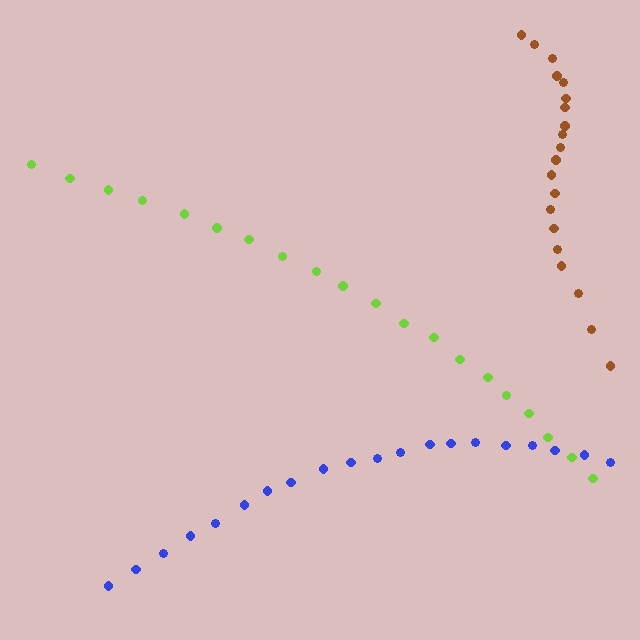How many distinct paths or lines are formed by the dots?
There are 3 distinct paths.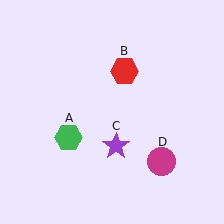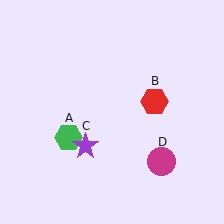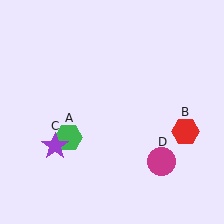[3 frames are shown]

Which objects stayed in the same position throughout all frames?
Green hexagon (object A) and magenta circle (object D) remained stationary.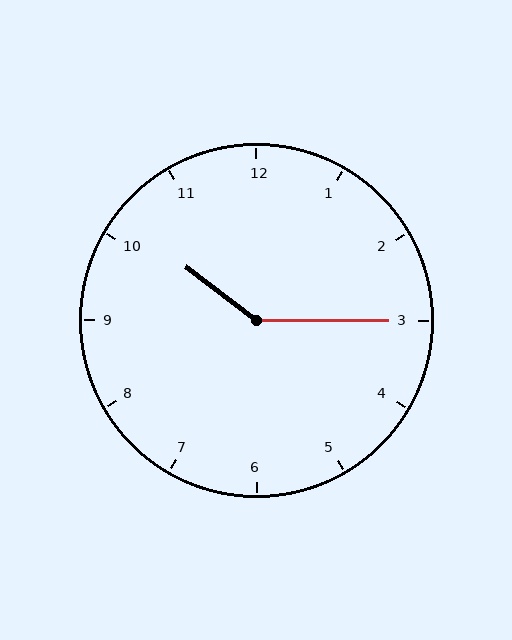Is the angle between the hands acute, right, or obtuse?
It is obtuse.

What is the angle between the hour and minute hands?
Approximately 142 degrees.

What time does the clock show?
10:15.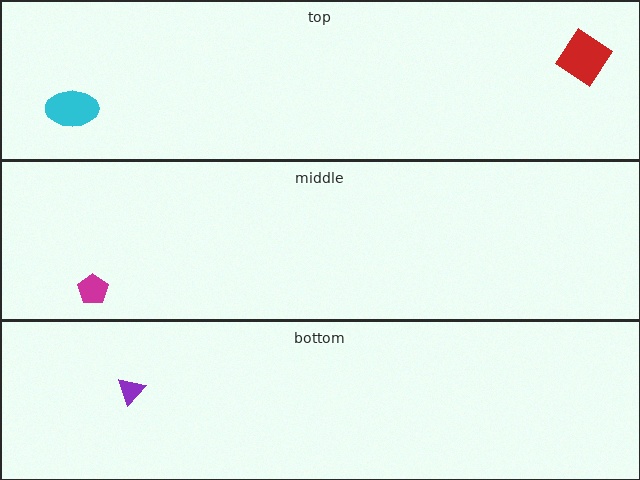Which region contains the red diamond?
The top region.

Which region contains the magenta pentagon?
The middle region.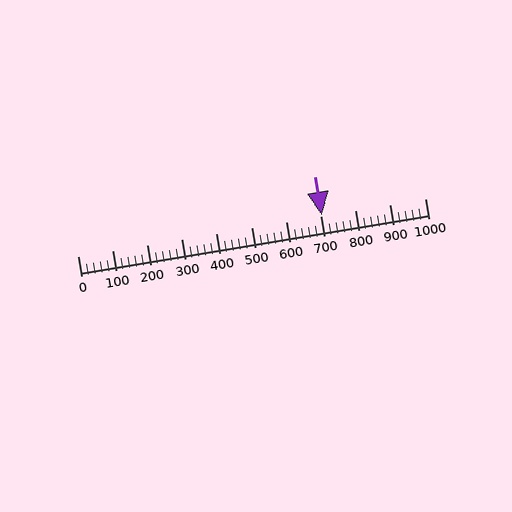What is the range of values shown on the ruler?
The ruler shows values from 0 to 1000.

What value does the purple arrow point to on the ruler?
The purple arrow points to approximately 704.